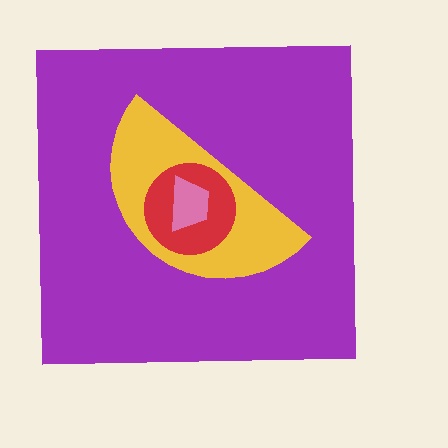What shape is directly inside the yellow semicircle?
The red circle.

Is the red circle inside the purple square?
Yes.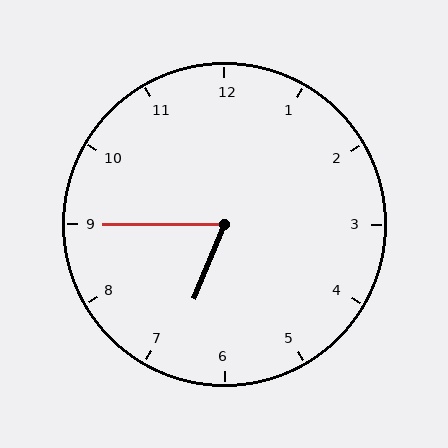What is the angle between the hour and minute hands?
Approximately 68 degrees.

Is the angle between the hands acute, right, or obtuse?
It is acute.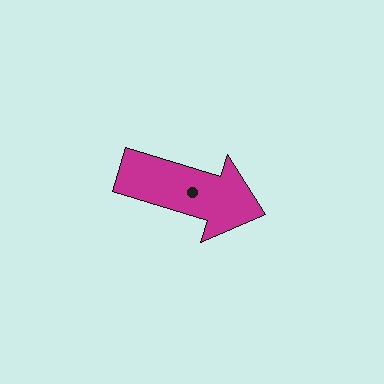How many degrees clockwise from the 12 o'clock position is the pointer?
Approximately 107 degrees.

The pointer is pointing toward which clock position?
Roughly 4 o'clock.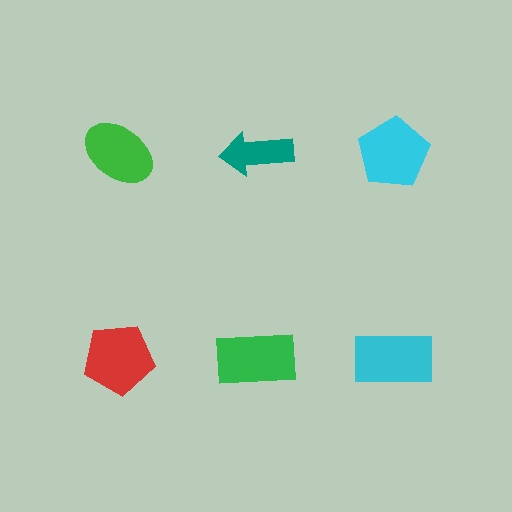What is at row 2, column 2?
A green rectangle.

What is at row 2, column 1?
A red pentagon.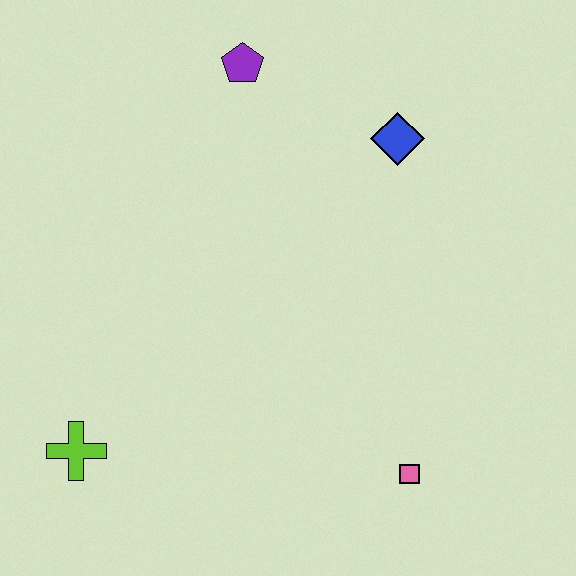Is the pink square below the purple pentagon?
Yes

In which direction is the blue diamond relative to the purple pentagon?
The blue diamond is to the right of the purple pentagon.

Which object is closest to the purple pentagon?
The blue diamond is closest to the purple pentagon.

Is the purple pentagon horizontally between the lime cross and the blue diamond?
Yes